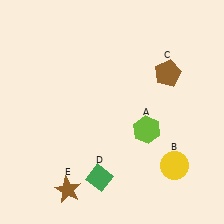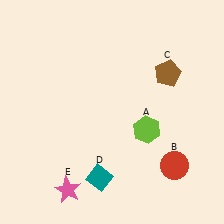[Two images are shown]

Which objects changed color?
B changed from yellow to red. D changed from green to teal. E changed from brown to pink.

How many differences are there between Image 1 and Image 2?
There are 3 differences between the two images.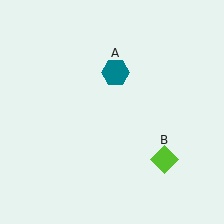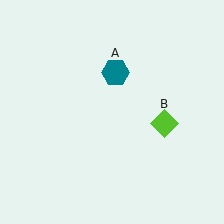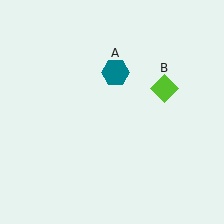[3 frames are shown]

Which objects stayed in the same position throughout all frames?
Teal hexagon (object A) remained stationary.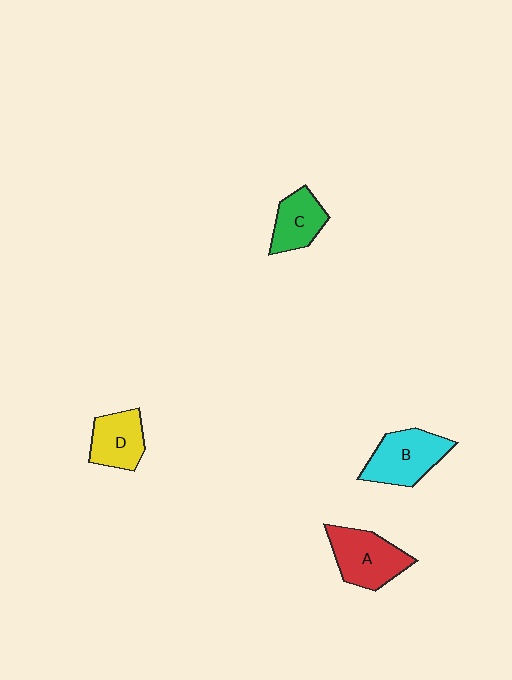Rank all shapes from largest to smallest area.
From largest to smallest: A (red), B (cyan), D (yellow), C (green).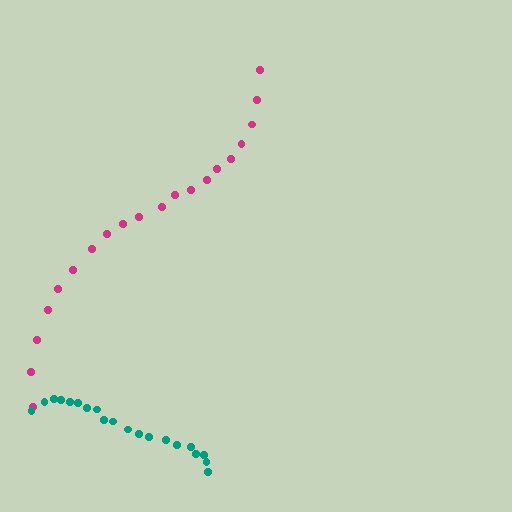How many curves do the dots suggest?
There are 2 distinct paths.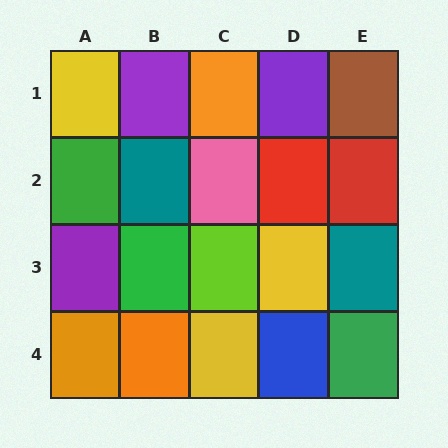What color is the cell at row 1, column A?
Yellow.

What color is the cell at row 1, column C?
Orange.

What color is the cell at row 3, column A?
Purple.